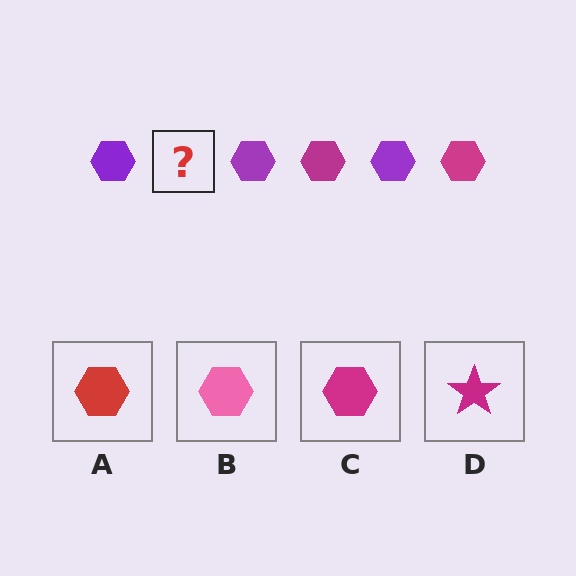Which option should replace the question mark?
Option C.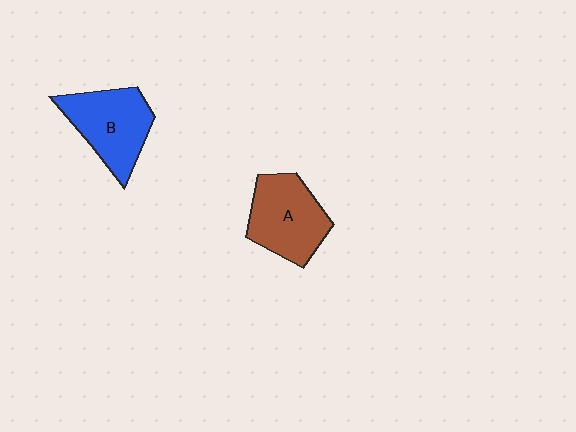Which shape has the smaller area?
Shape B (blue).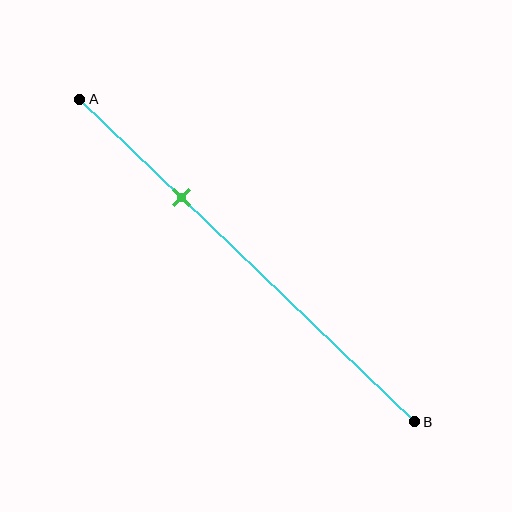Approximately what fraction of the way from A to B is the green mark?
The green mark is approximately 30% of the way from A to B.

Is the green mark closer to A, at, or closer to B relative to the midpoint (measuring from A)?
The green mark is closer to point A than the midpoint of segment AB.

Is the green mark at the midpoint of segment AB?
No, the mark is at about 30% from A, not at the 50% midpoint.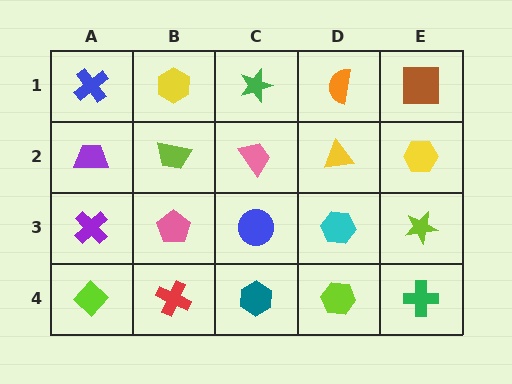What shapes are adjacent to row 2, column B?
A yellow hexagon (row 1, column B), a pink pentagon (row 3, column B), a purple trapezoid (row 2, column A), a pink trapezoid (row 2, column C).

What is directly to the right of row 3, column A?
A pink pentagon.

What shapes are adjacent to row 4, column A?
A purple cross (row 3, column A), a red cross (row 4, column B).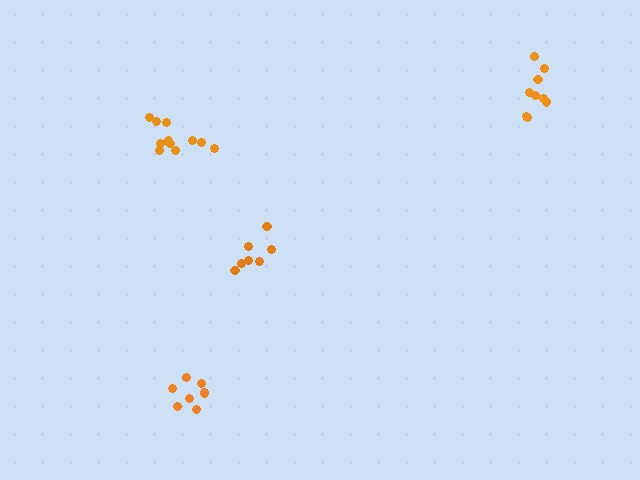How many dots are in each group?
Group 1: 11 dots, Group 2: 9 dots, Group 3: 7 dots, Group 4: 8 dots (35 total).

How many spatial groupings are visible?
There are 4 spatial groupings.